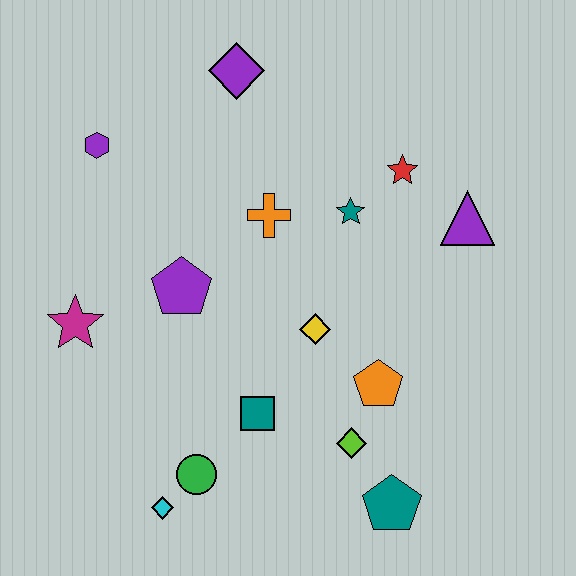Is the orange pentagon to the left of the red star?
Yes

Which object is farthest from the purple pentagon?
The teal pentagon is farthest from the purple pentagon.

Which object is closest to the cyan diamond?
The green circle is closest to the cyan diamond.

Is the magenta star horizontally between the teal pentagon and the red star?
No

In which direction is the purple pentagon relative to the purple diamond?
The purple pentagon is below the purple diamond.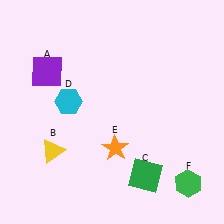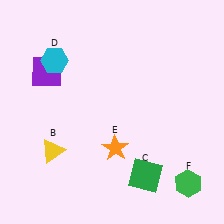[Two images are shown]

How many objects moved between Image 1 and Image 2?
1 object moved between the two images.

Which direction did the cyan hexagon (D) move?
The cyan hexagon (D) moved up.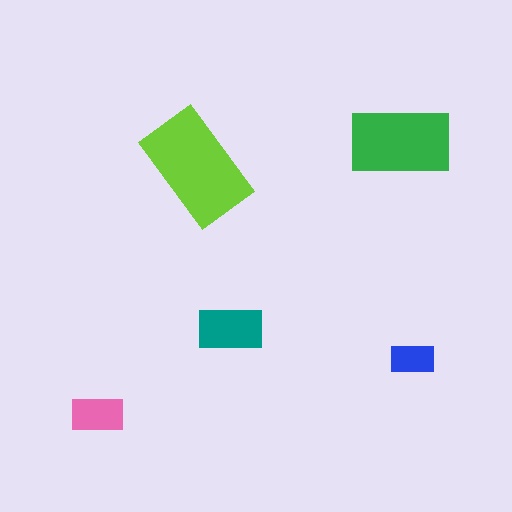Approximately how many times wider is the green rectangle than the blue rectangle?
About 2.5 times wider.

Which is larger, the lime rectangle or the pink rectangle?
The lime one.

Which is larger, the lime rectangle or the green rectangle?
The lime one.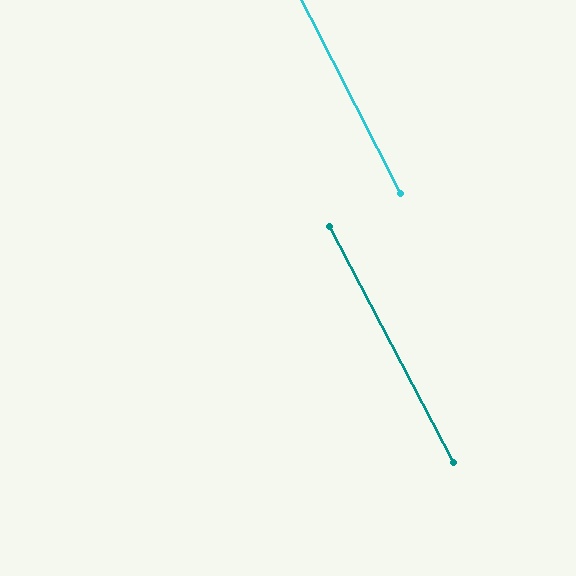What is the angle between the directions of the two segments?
Approximately 1 degree.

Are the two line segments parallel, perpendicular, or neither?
Parallel — their directions differ by only 0.5°.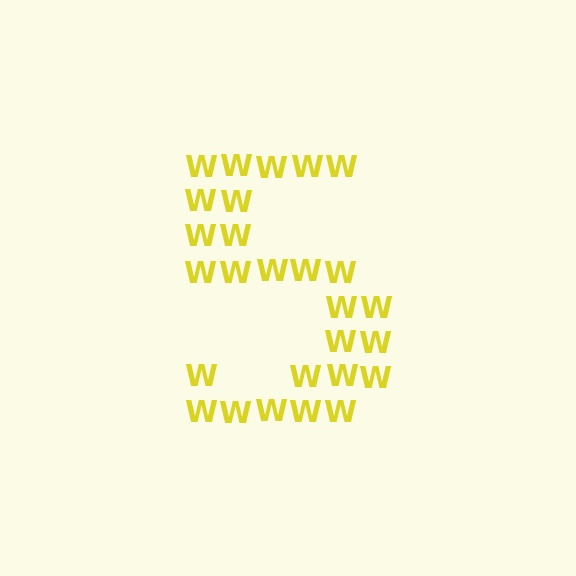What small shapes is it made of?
It is made of small letter W's.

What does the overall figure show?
The overall figure shows the digit 5.